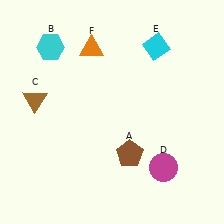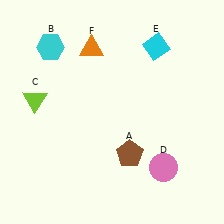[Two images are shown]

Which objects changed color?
C changed from brown to lime. D changed from magenta to pink.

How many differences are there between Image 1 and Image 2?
There are 2 differences between the two images.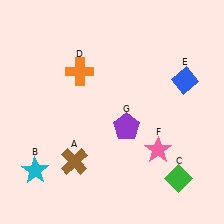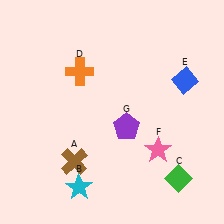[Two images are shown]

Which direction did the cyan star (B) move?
The cyan star (B) moved right.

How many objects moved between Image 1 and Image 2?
1 object moved between the two images.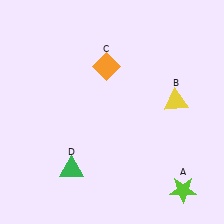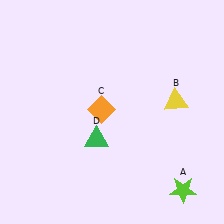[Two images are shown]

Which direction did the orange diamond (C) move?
The orange diamond (C) moved down.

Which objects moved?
The objects that moved are: the orange diamond (C), the green triangle (D).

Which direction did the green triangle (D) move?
The green triangle (D) moved up.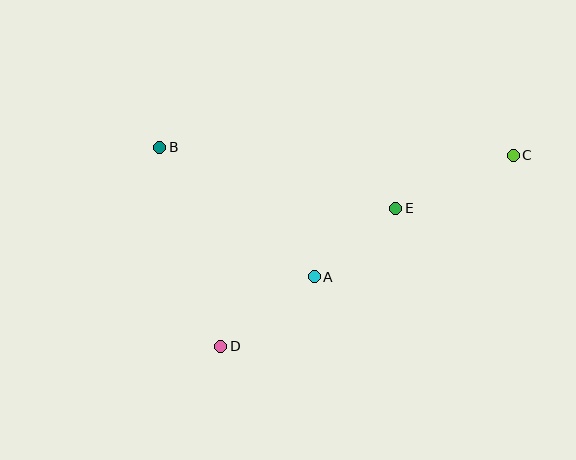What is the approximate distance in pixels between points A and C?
The distance between A and C is approximately 233 pixels.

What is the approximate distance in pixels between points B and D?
The distance between B and D is approximately 208 pixels.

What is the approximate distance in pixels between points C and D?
The distance between C and D is approximately 349 pixels.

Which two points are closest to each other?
Points A and E are closest to each other.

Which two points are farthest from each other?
Points B and C are farthest from each other.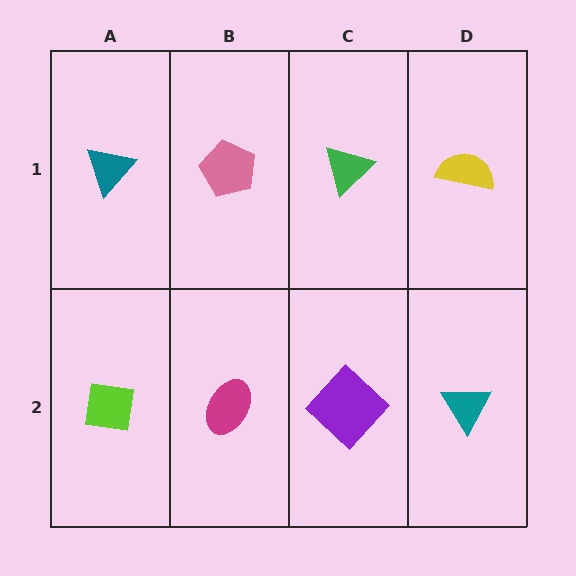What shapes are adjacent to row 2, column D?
A yellow semicircle (row 1, column D), a purple diamond (row 2, column C).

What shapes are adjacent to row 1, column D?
A teal triangle (row 2, column D), a green triangle (row 1, column C).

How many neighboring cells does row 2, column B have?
3.